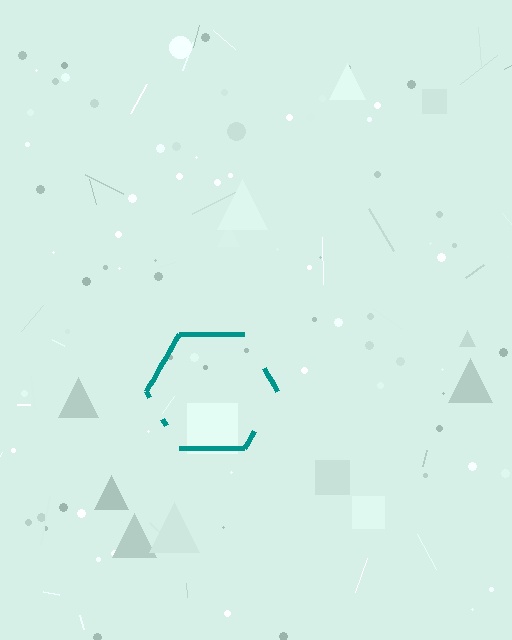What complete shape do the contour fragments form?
The contour fragments form a hexagon.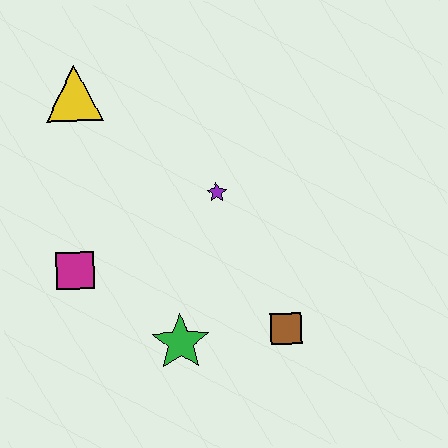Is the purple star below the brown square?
No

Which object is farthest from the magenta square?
The brown square is farthest from the magenta square.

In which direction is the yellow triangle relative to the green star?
The yellow triangle is above the green star.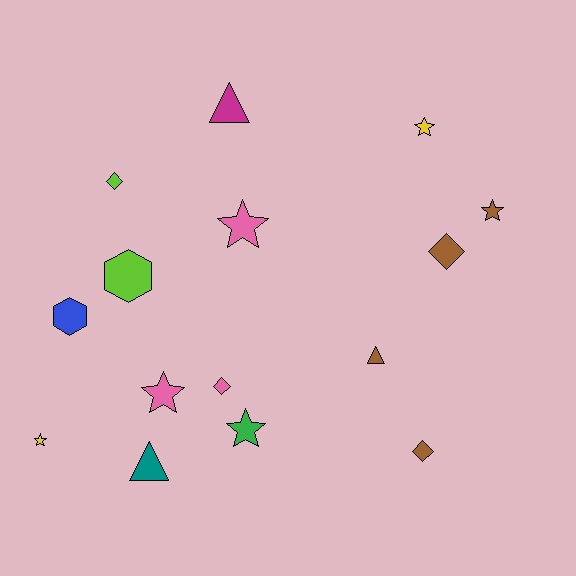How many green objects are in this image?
There is 1 green object.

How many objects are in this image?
There are 15 objects.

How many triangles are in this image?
There are 3 triangles.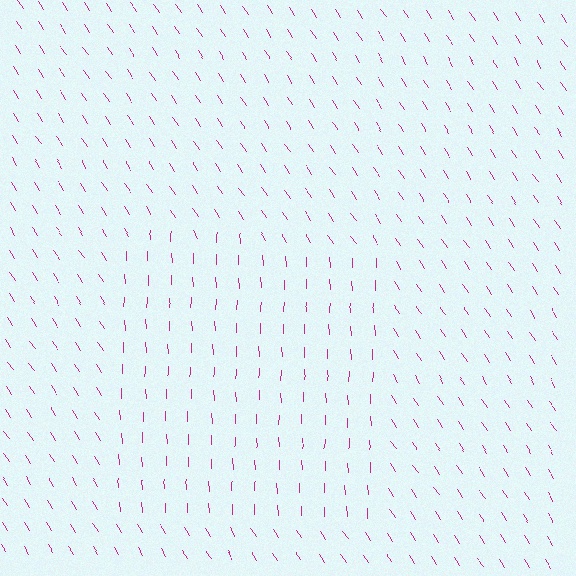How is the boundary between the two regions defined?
The boundary is defined purely by a change in line orientation (approximately 31 degrees difference). All lines are the same color and thickness.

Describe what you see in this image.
The image is filled with small magenta line segments. A rectangle region in the image has lines oriented differently from the surrounding lines, creating a visible texture boundary.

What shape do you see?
I see a rectangle.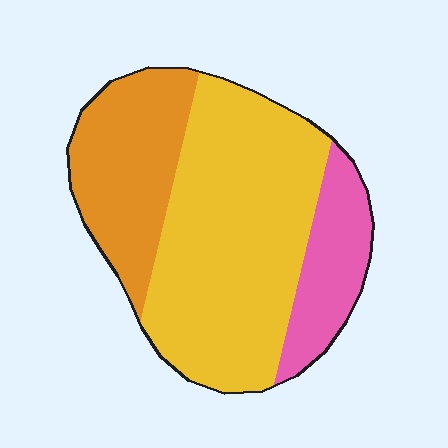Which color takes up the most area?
Yellow, at roughly 55%.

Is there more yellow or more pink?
Yellow.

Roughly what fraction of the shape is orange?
Orange takes up about one quarter (1/4) of the shape.